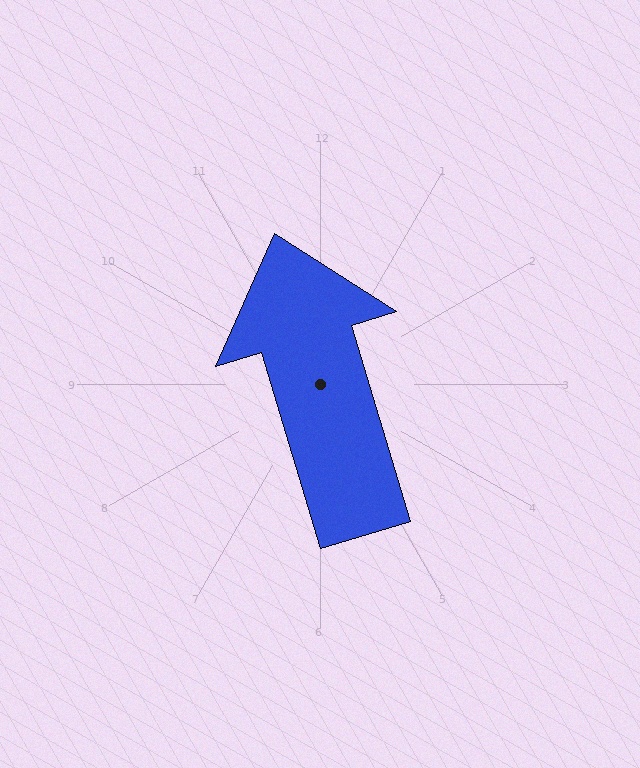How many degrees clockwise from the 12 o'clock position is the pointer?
Approximately 343 degrees.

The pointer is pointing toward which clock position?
Roughly 11 o'clock.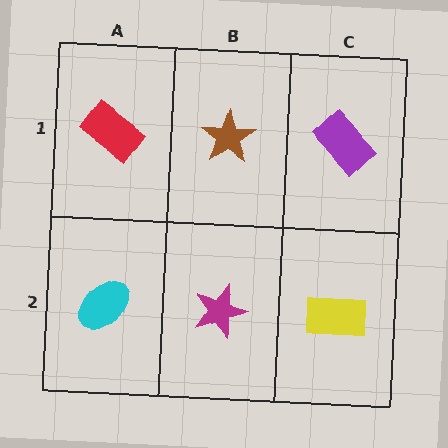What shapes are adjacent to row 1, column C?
A yellow rectangle (row 2, column C), a brown star (row 1, column B).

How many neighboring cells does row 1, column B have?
3.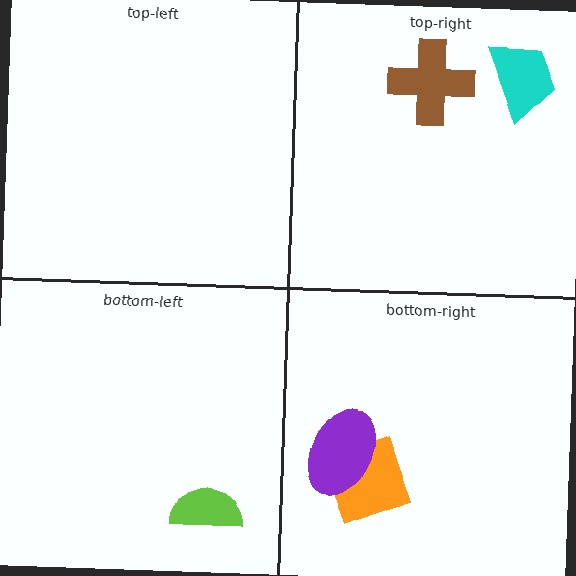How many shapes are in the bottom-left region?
1.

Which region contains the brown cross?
The top-right region.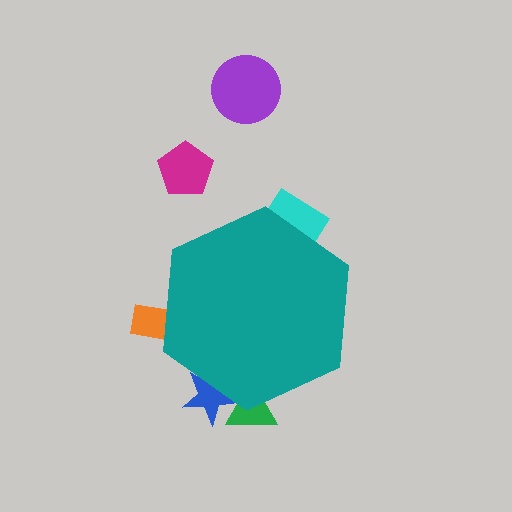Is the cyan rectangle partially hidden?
Yes, the cyan rectangle is partially hidden behind the teal hexagon.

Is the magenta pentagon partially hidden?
No, the magenta pentagon is fully visible.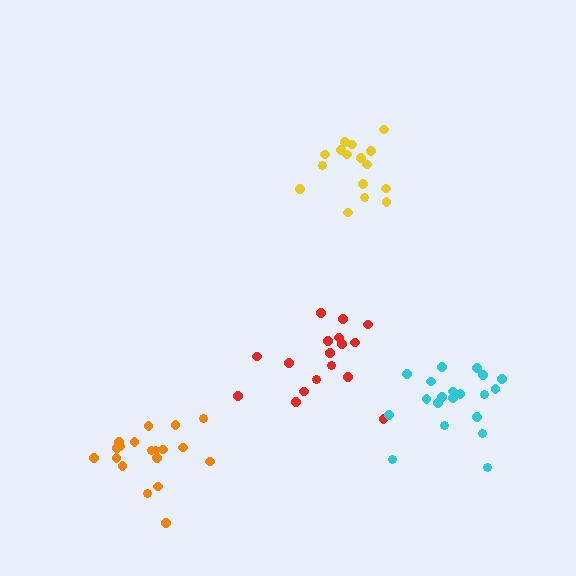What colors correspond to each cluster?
The clusters are colored: red, cyan, orange, yellow.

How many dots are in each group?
Group 1: 17 dots, Group 2: 20 dots, Group 3: 19 dots, Group 4: 16 dots (72 total).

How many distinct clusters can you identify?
There are 4 distinct clusters.